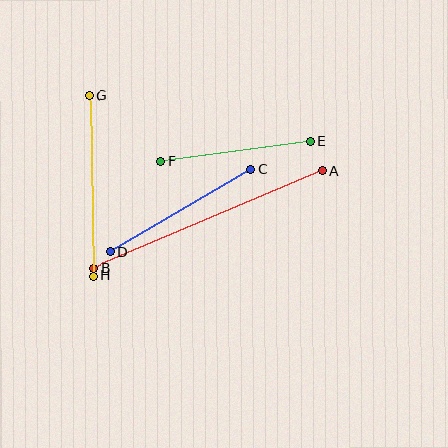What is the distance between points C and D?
The distance is approximately 163 pixels.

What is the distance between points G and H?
The distance is approximately 181 pixels.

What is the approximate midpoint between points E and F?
The midpoint is at approximately (235, 151) pixels.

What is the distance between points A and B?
The distance is approximately 248 pixels.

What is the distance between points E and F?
The distance is approximately 151 pixels.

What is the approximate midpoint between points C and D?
The midpoint is at approximately (181, 211) pixels.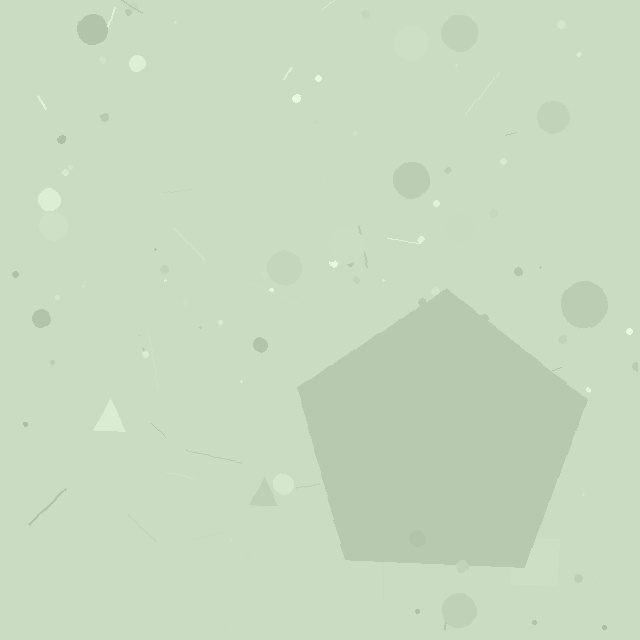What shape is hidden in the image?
A pentagon is hidden in the image.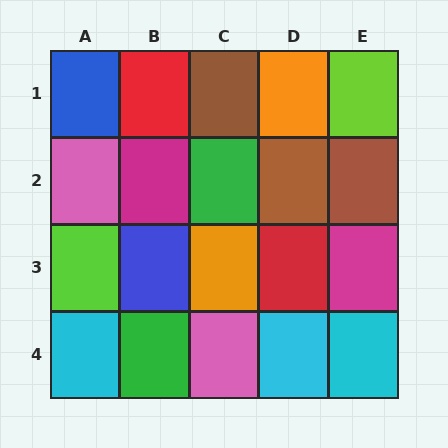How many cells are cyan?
3 cells are cyan.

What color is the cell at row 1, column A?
Blue.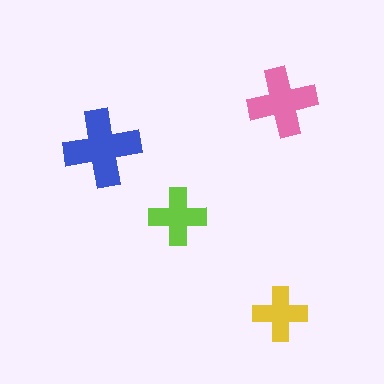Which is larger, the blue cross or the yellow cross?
The blue one.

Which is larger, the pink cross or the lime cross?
The pink one.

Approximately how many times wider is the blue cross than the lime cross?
About 1.5 times wider.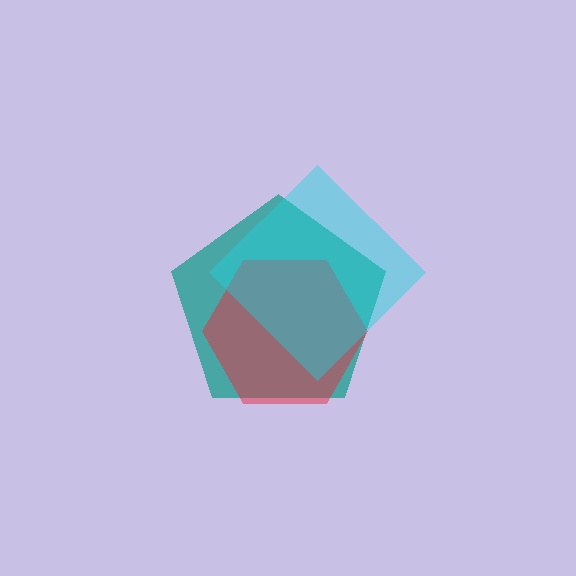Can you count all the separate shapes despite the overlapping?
Yes, there are 3 separate shapes.